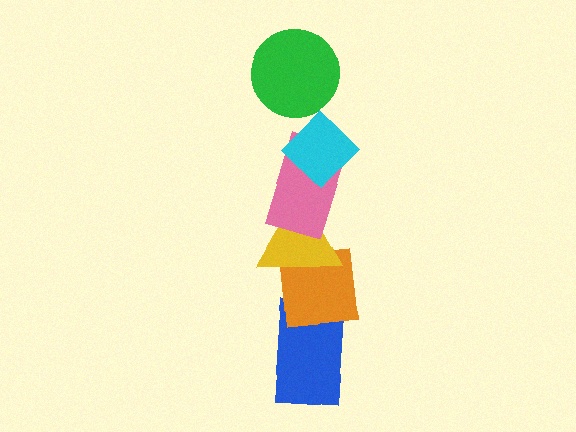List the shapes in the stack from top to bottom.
From top to bottom: the green circle, the cyan diamond, the pink rectangle, the yellow triangle, the orange square, the blue rectangle.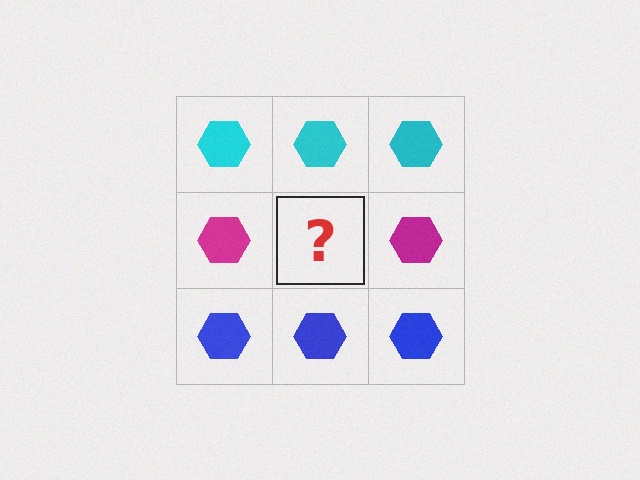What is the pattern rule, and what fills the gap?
The rule is that each row has a consistent color. The gap should be filled with a magenta hexagon.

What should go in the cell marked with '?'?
The missing cell should contain a magenta hexagon.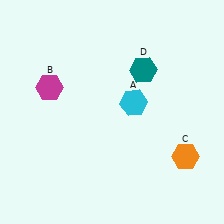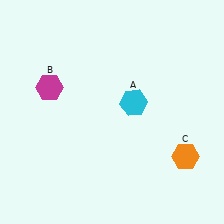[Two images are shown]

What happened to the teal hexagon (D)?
The teal hexagon (D) was removed in Image 2. It was in the top-right area of Image 1.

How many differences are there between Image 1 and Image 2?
There is 1 difference between the two images.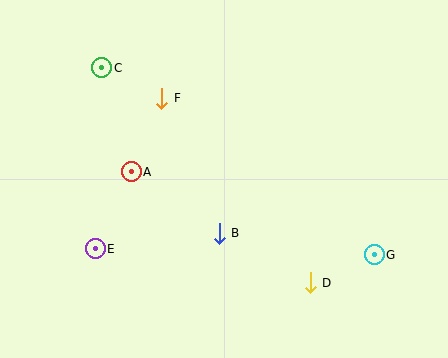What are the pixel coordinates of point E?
Point E is at (95, 249).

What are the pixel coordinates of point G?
Point G is at (374, 255).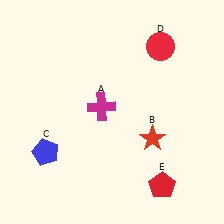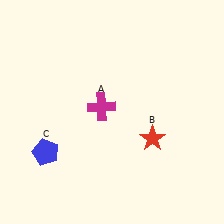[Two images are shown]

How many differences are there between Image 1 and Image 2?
There are 2 differences between the two images.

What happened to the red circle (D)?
The red circle (D) was removed in Image 2. It was in the top-right area of Image 1.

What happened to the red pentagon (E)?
The red pentagon (E) was removed in Image 2. It was in the bottom-right area of Image 1.